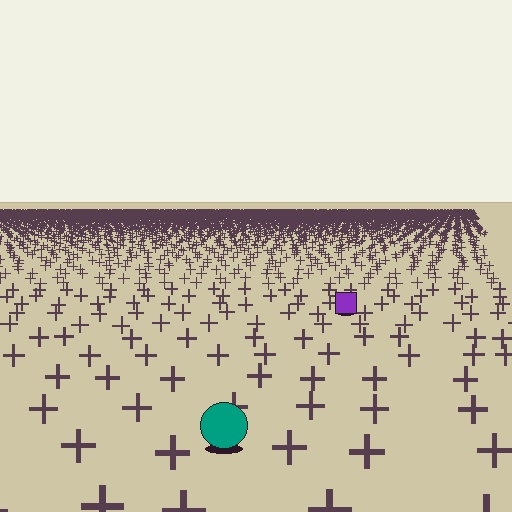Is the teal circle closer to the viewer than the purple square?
Yes. The teal circle is closer — you can tell from the texture gradient: the ground texture is coarser near it.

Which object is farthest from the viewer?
The purple square is farthest from the viewer. It appears smaller and the ground texture around it is denser.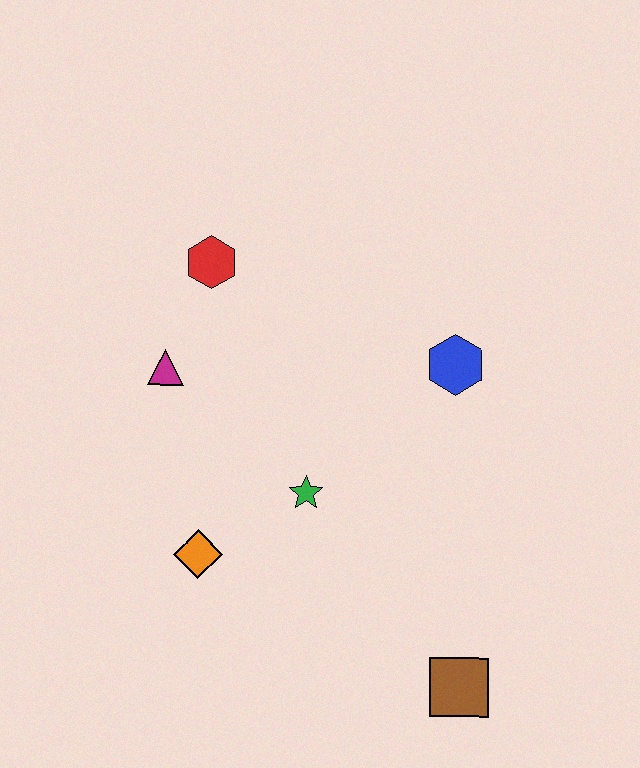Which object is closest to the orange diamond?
The green star is closest to the orange diamond.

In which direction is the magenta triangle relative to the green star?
The magenta triangle is to the left of the green star.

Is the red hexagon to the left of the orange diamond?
No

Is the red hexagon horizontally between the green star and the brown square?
No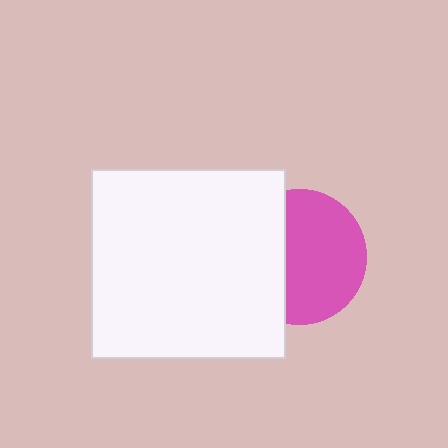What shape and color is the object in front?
The object in front is a white rectangle.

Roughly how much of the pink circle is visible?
About half of it is visible (roughly 63%).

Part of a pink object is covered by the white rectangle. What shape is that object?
It is a circle.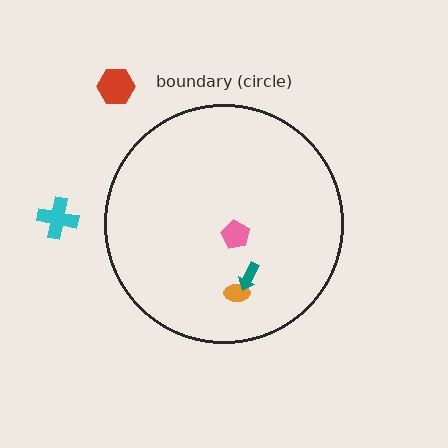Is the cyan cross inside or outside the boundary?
Outside.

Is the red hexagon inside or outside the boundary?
Outside.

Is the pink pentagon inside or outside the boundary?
Inside.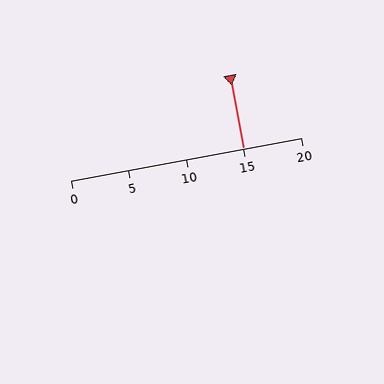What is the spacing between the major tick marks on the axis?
The major ticks are spaced 5 apart.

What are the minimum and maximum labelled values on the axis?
The axis runs from 0 to 20.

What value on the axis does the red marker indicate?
The marker indicates approximately 15.